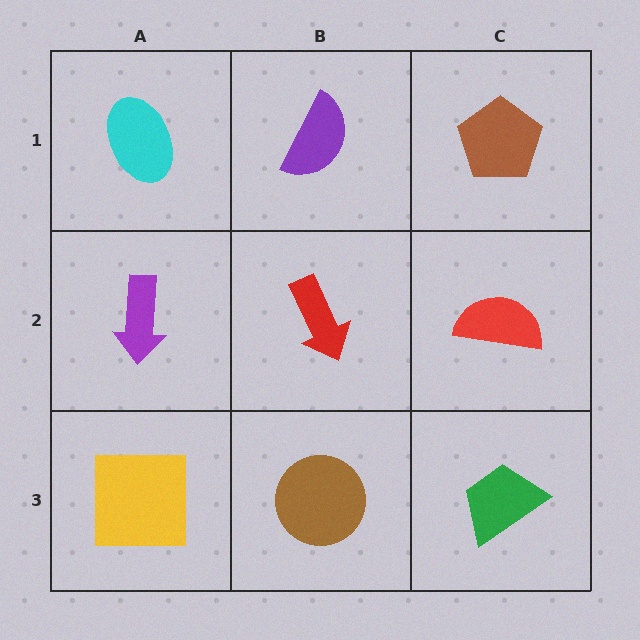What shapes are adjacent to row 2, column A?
A cyan ellipse (row 1, column A), a yellow square (row 3, column A), a red arrow (row 2, column B).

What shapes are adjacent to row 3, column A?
A purple arrow (row 2, column A), a brown circle (row 3, column B).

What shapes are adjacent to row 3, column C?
A red semicircle (row 2, column C), a brown circle (row 3, column B).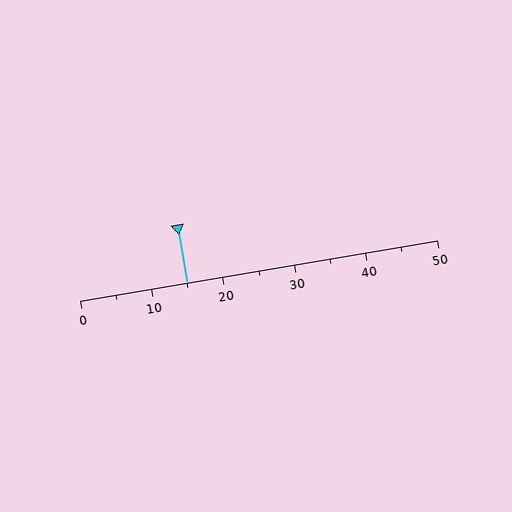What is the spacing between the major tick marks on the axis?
The major ticks are spaced 10 apart.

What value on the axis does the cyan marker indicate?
The marker indicates approximately 15.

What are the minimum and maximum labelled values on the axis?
The axis runs from 0 to 50.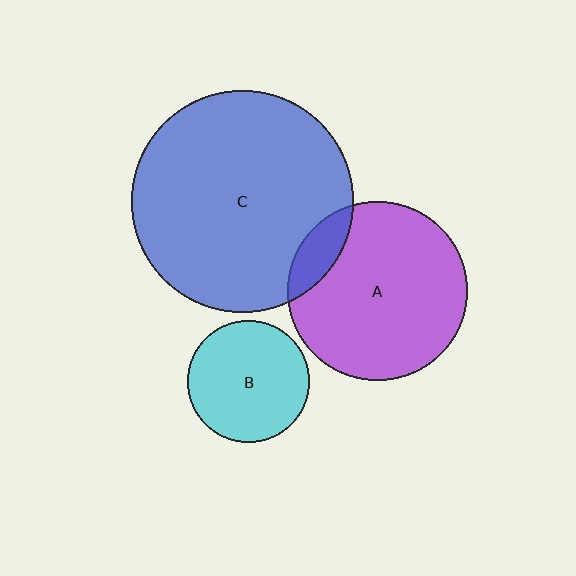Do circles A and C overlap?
Yes.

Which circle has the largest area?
Circle C (blue).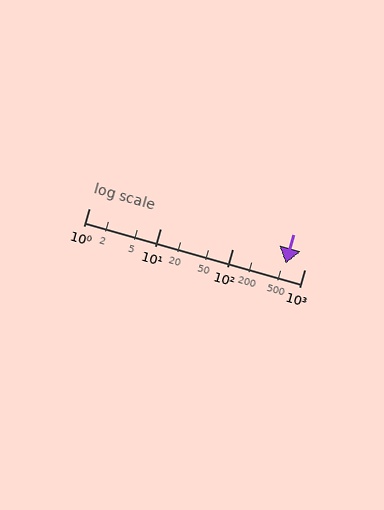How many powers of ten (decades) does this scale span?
The scale spans 3 decades, from 1 to 1000.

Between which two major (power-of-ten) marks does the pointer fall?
The pointer is between 100 and 1000.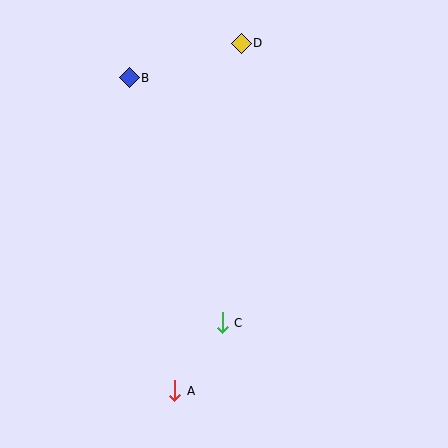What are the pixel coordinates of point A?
Point A is at (175, 391).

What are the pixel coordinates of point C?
Point C is at (222, 323).